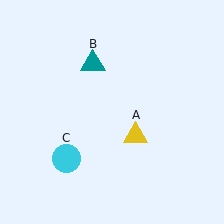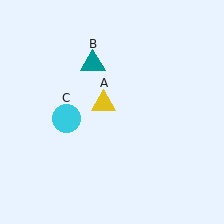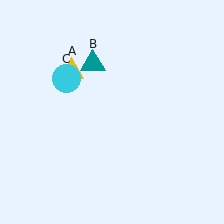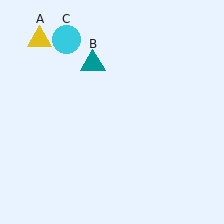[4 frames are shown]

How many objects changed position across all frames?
2 objects changed position: yellow triangle (object A), cyan circle (object C).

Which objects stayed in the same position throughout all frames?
Teal triangle (object B) remained stationary.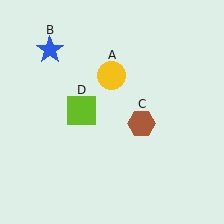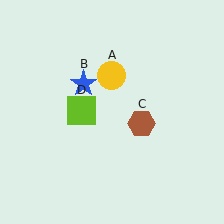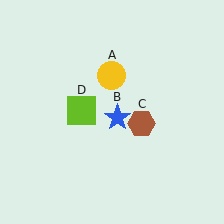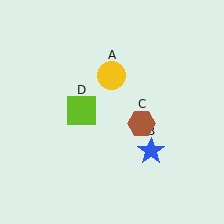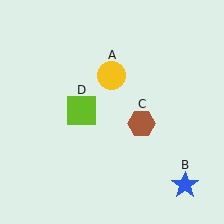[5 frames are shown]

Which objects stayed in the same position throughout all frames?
Yellow circle (object A) and brown hexagon (object C) and lime square (object D) remained stationary.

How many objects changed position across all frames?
1 object changed position: blue star (object B).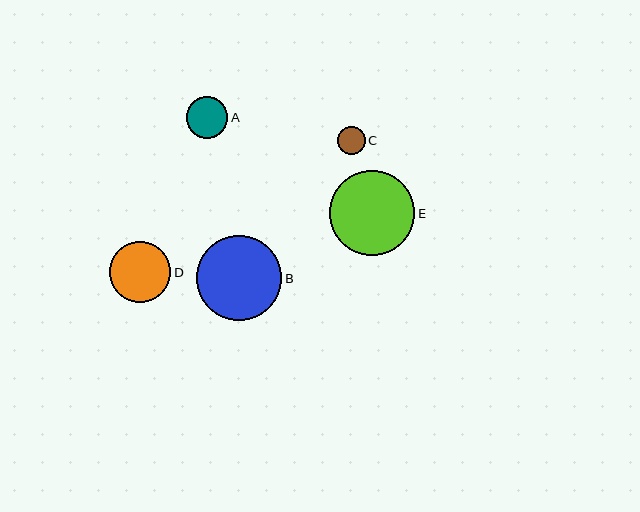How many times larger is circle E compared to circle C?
Circle E is approximately 3.1 times the size of circle C.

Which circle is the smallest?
Circle C is the smallest with a size of approximately 28 pixels.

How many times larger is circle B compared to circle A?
Circle B is approximately 2.1 times the size of circle A.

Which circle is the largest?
Circle B is the largest with a size of approximately 85 pixels.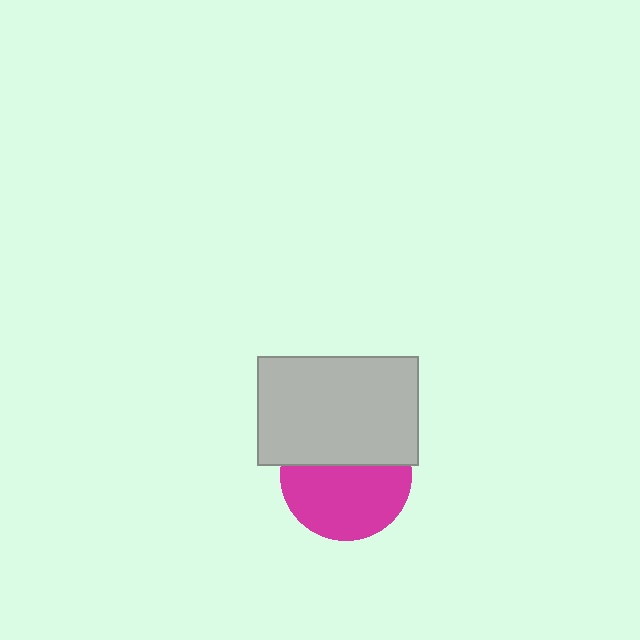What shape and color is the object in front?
The object in front is a light gray rectangle.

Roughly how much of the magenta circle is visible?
About half of it is visible (roughly 59%).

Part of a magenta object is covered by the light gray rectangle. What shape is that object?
It is a circle.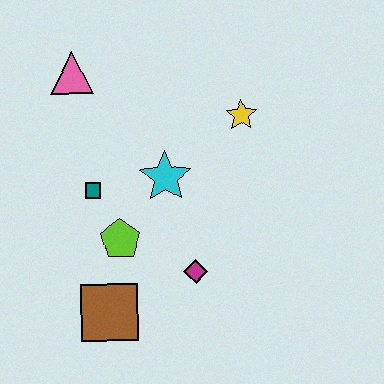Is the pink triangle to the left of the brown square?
Yes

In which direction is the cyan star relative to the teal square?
The cyan star is to the right of the teal square.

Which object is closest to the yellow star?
The cyan star is closest to the yellow star.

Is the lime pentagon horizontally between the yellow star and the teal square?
Yes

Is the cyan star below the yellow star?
Yes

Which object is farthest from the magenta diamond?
The pink triangle is farthest from the magenta diamond.